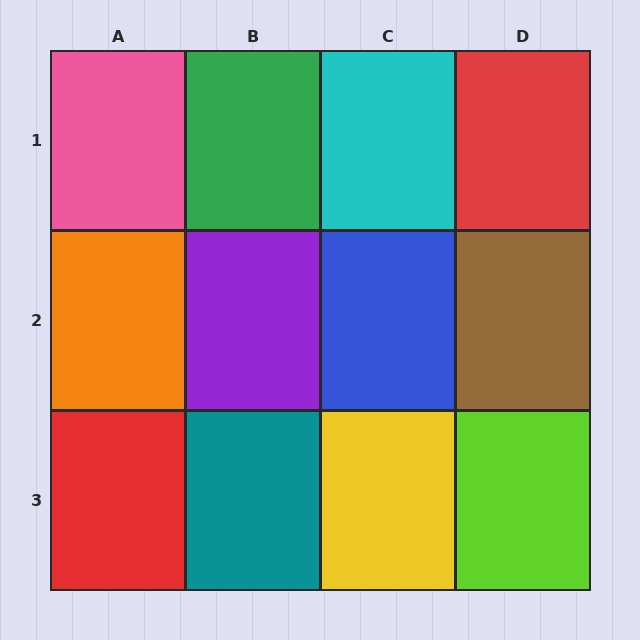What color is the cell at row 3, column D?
Lime.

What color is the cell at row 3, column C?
Yellow.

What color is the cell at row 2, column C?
Blue.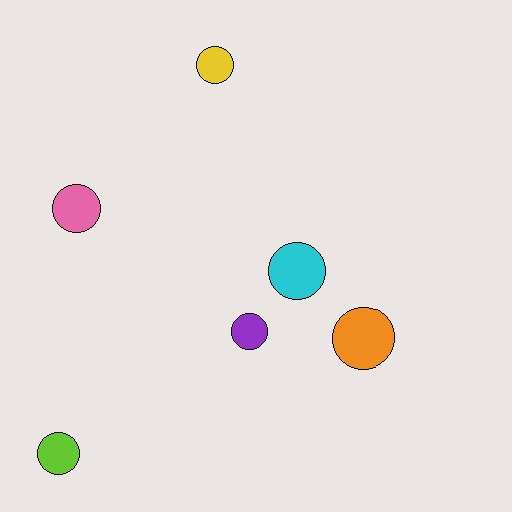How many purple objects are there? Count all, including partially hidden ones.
There is 1 purple object.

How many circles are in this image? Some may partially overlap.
There are 6 circles.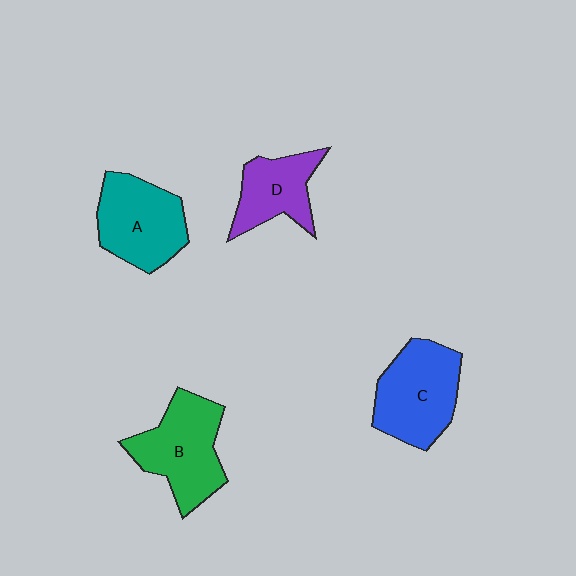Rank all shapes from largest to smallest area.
From largest to smallest: B (green), C (blue), A (teal), D (purple).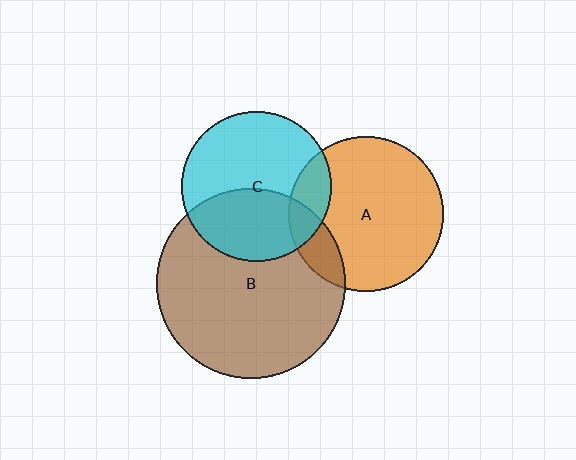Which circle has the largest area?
Circle B (brown).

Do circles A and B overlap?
Yes.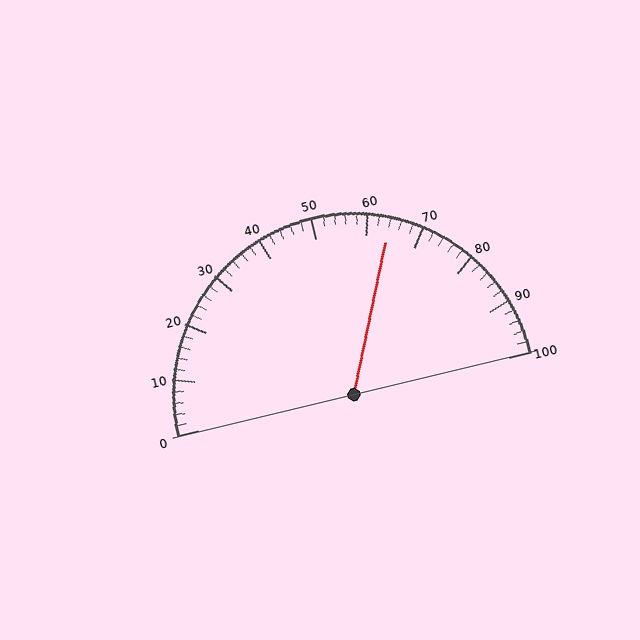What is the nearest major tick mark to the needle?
The nearest major tick mark is 60.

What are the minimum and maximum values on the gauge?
The gauge ranges from 0 to 100.